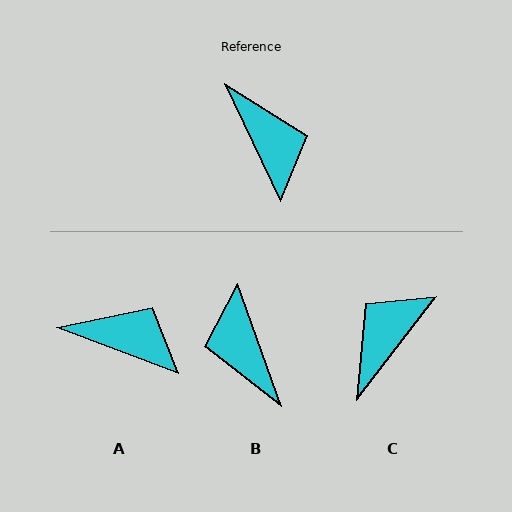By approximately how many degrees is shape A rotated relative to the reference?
Approximately 44 degrees counter-clockwise.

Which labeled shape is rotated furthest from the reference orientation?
B, about 174 degrees away.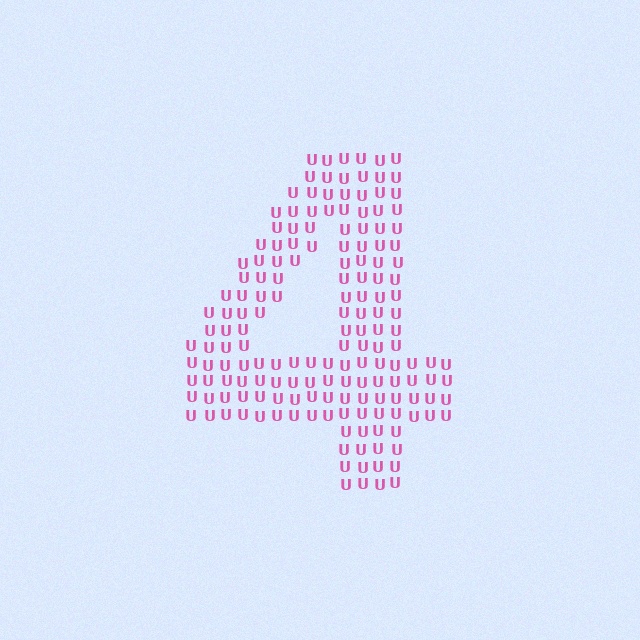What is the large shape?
The large shape is the digit 4.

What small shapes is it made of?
It is made of small letter U's.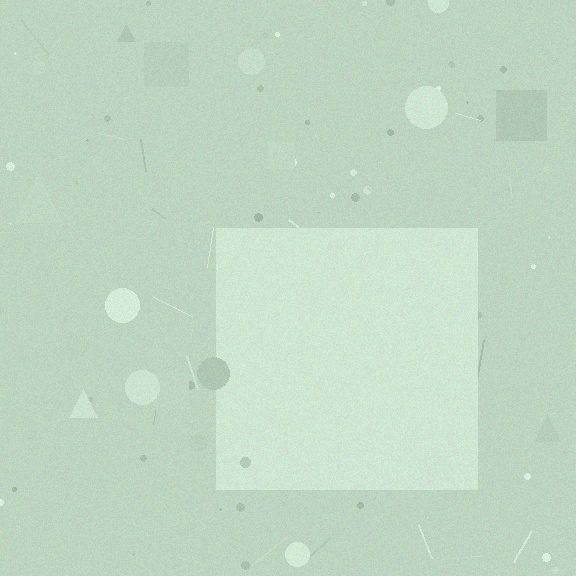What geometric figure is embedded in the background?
A square is embedded in the background.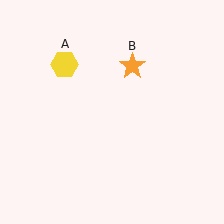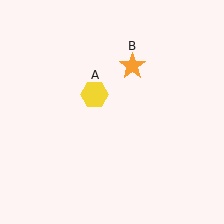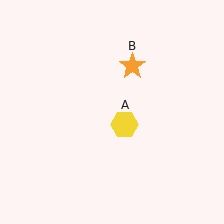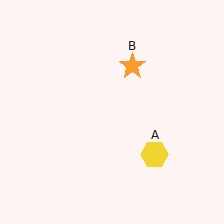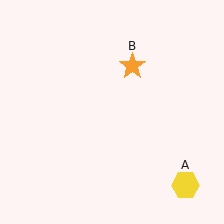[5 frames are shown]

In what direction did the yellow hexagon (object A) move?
The yellow hexagon (object A) moved down and to the right.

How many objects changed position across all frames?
1 object changed position: yellow hexagon (object A).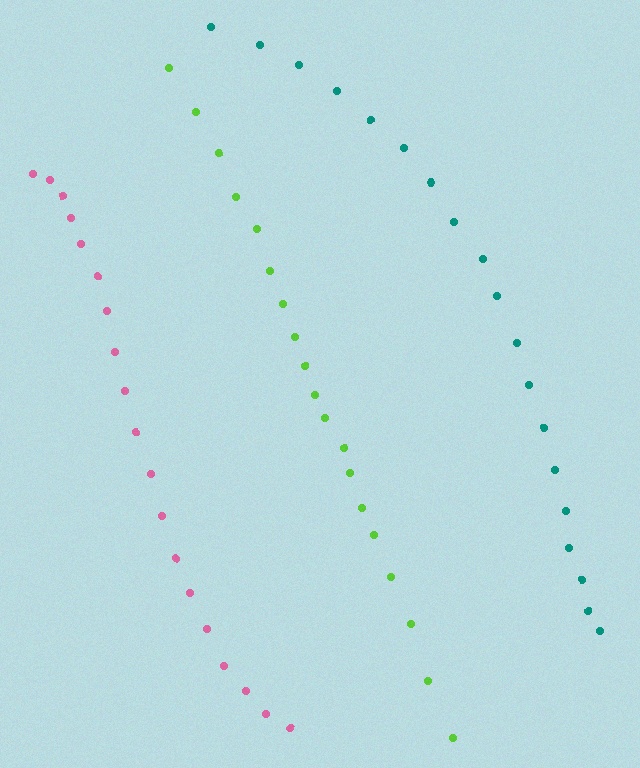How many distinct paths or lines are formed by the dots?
There are 3 distinct paths.